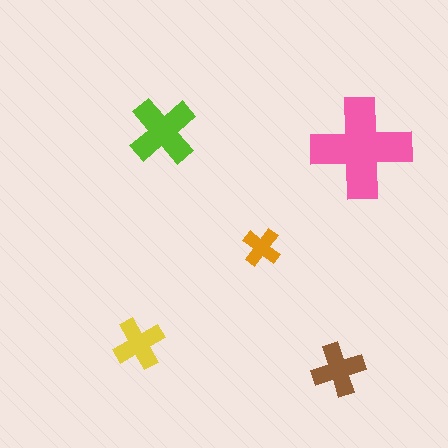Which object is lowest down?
The brown cross is bottommost.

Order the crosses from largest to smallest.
the pink one, the lime one, the brown one, the yellow one, the orange one.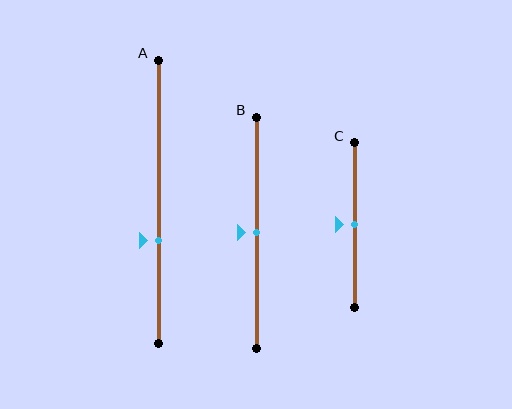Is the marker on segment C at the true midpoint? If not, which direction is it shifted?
Yes, the marker on segment C is at the true midpoint.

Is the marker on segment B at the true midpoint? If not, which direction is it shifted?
Yes, the marker on segment B is at the true midpoint.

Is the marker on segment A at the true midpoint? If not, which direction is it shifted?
No, the marker on segment A is shifted downward by about 14% of the segment length.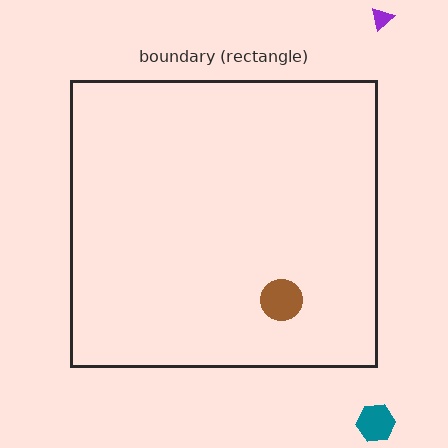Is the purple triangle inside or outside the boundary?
Outside.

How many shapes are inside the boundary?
1 inside, 2 outside.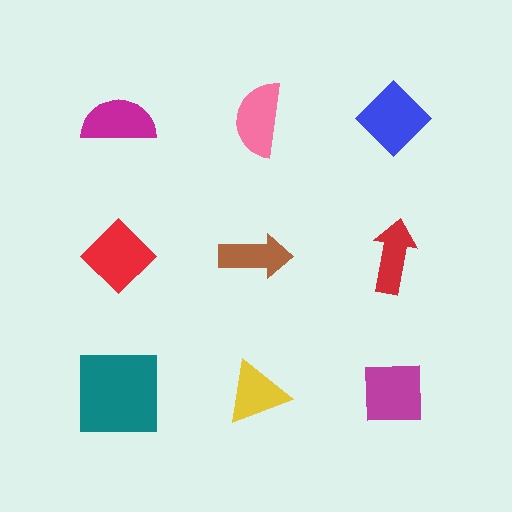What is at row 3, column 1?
A teal square.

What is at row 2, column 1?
A red diamond.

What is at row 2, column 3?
A red arrow.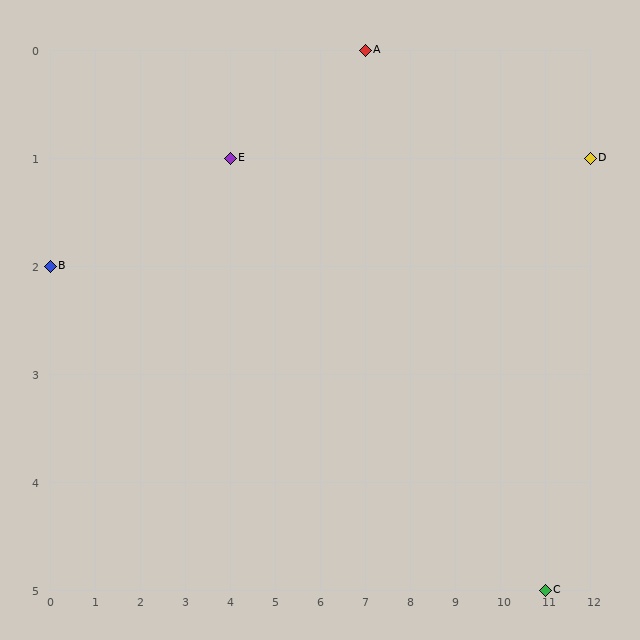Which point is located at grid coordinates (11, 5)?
Point C is at (11, 5).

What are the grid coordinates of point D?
Point D is at grid coordinates (12, 1).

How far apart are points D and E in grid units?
Points D and E are 8 columns apart.